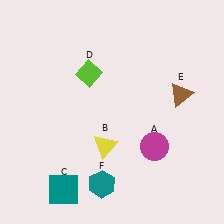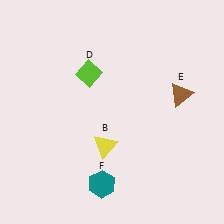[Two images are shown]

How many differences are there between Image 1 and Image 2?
There are 2 differences between the two images.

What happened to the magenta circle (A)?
The magenta circle (A) was removed in Image 2. It was in the bottom-right area of Image 1.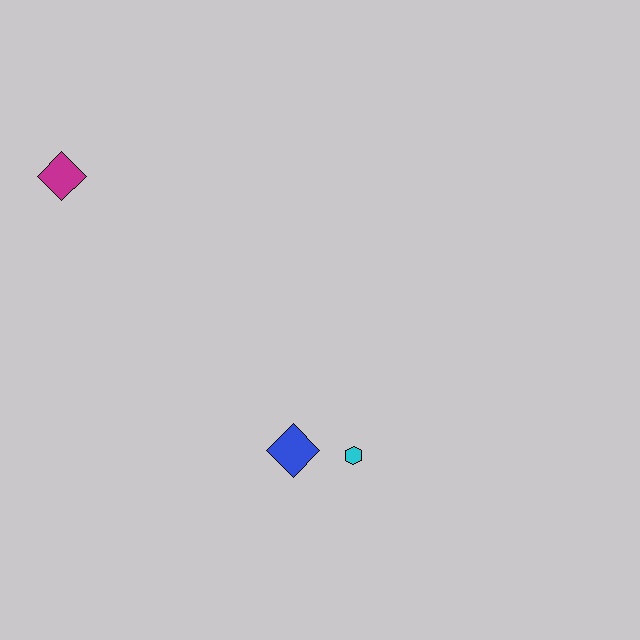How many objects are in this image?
There are 3 objects.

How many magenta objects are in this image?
There is 1 magenta object.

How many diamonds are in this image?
There are 2 diamonds.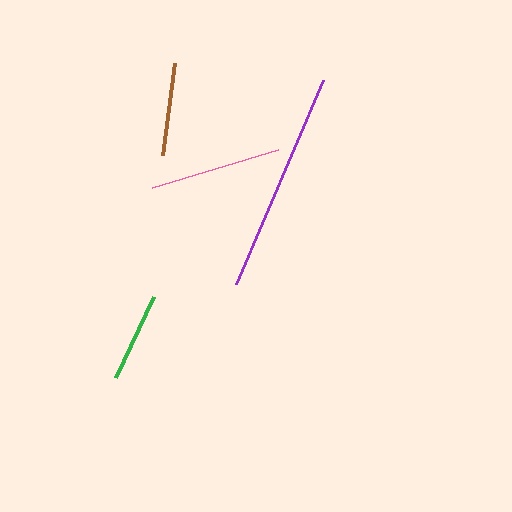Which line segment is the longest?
The purple line is the longest at approximately 221 pixels.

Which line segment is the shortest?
The green line is the shortest at approximately 89 pixels.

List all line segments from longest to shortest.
From longest to shortest: purple, pink, brown, green.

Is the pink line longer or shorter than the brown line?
The pink line is longer than the brown line.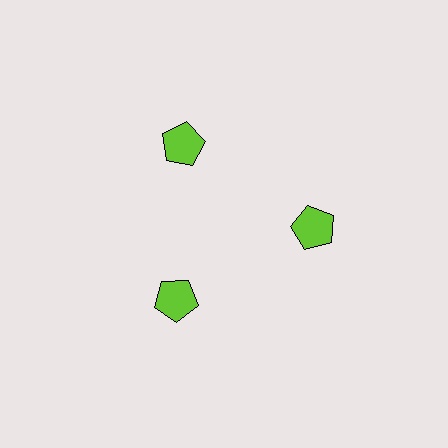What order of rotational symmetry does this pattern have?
This pattern has 3-fold rotational symmetry.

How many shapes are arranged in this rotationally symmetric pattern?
There are 3 shapes, arranged in 3 groups of 1.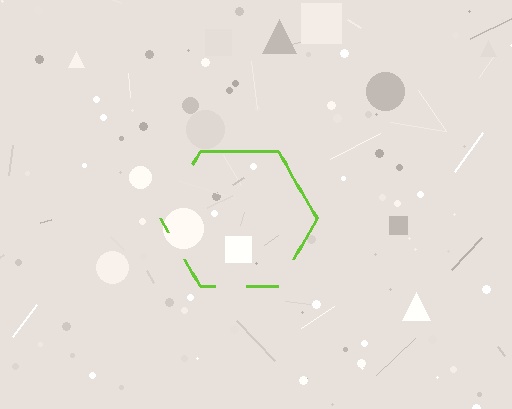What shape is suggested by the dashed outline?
The dashed outline suggests a hexagon.